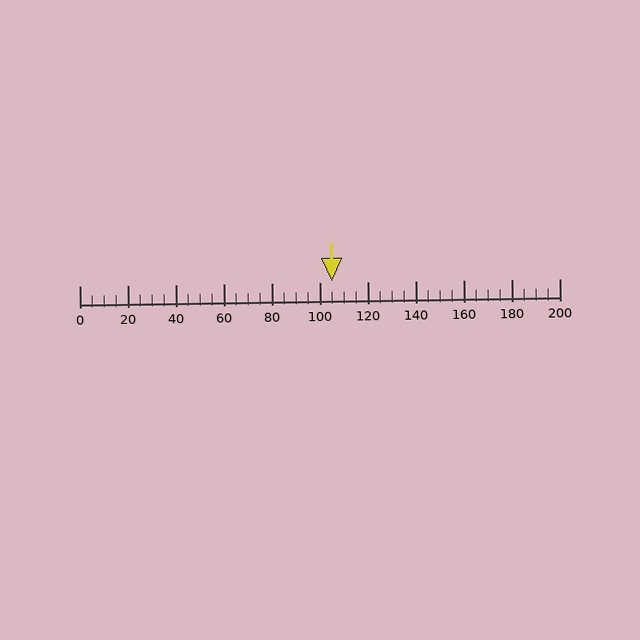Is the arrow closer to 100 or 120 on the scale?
The arrow is closer to 100.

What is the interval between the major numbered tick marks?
The major tick marks are spaced 20 units apart.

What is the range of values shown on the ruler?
The ruler shows values from 0 to 200.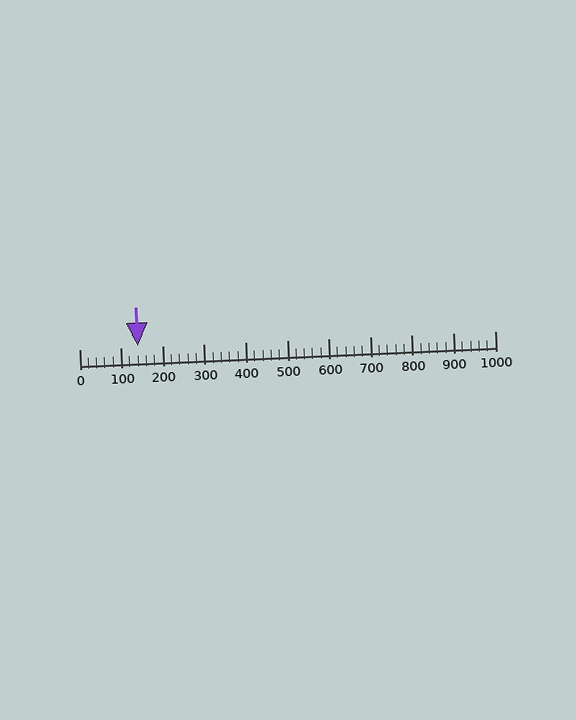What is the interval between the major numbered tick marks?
The major tick marks are spaced 100 units apart.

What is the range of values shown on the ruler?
The ruler shows values from 0 to 1000.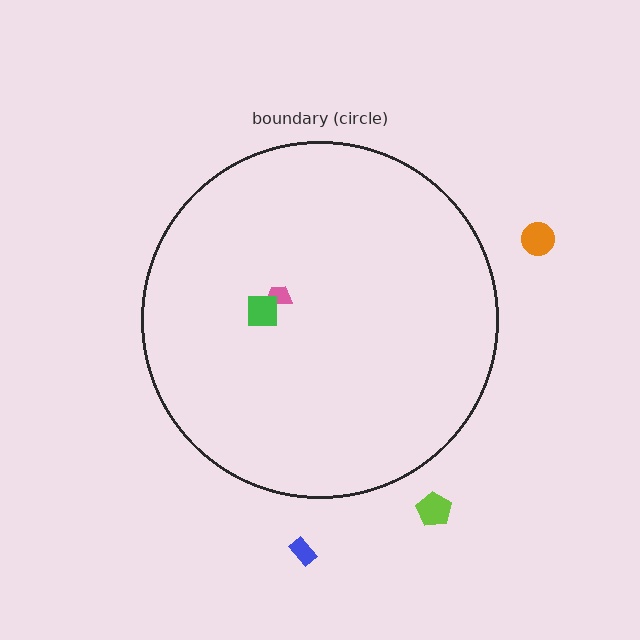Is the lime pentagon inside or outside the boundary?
Outside.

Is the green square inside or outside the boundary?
Inside.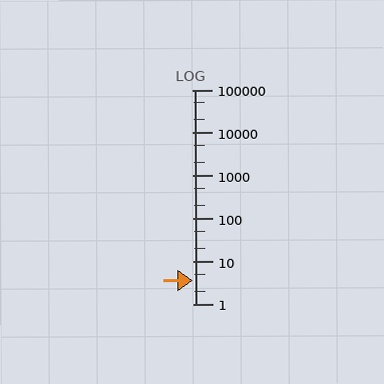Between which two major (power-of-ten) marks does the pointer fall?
The pointer is between 1 and 10.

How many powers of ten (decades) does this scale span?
The scale spans 5 decades, from 1 to 100000.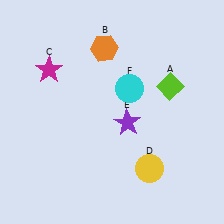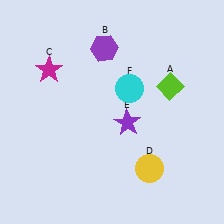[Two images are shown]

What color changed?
The hexagon (B) changed from orange in Image 1 to purple in Image 2.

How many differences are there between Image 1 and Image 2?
There is 1 difference between the two images.